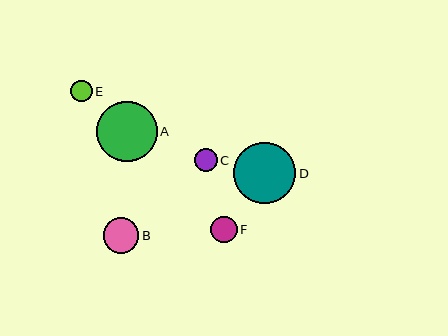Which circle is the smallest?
Circle E is the smallest with a size of approximately 21 pixels.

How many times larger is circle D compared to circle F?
Circle D is approximately 2.3 times the size of circle F.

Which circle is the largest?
Circle D is the largest with a size of approximately 62 pixels.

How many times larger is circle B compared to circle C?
Circle B is approximately 1.6 times the size of circle C.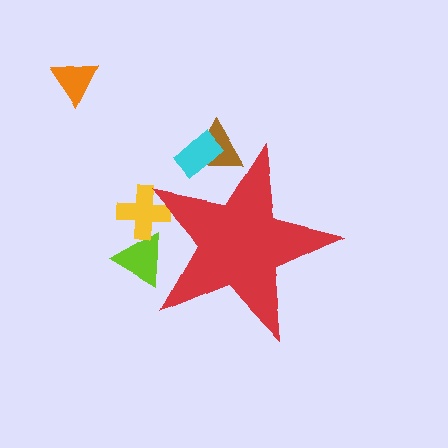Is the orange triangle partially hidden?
No, the orange triangle is fully visible.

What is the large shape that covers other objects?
A red star.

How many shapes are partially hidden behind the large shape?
4 shapes are partially hidden.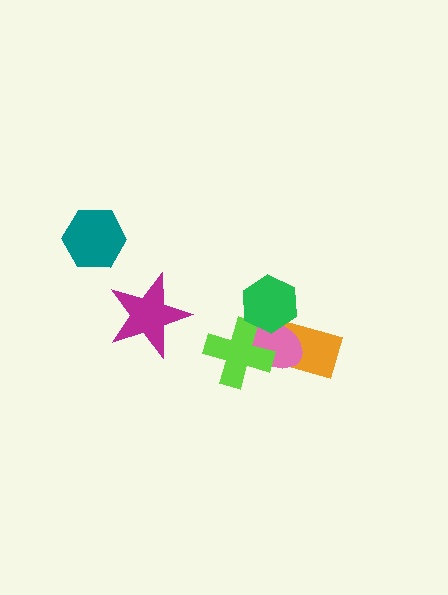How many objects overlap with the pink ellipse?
3 objects overlap with the pink ellipse.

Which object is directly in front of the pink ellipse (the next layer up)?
The lime cross is directly in front of the pink ellipse.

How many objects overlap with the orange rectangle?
2 objects overlap with the orange rectangle.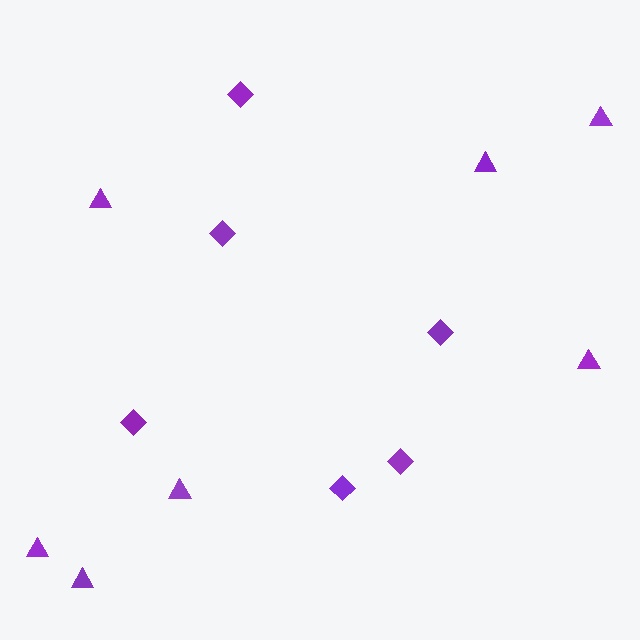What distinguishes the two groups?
There are 2 groups: one group of diamonds (6) and one group of triangles (7).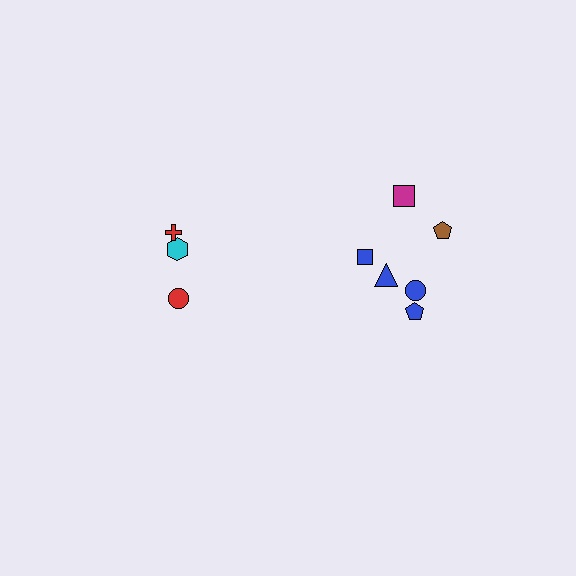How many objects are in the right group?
There are 6 objects.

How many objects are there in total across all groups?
There are 9 objects.